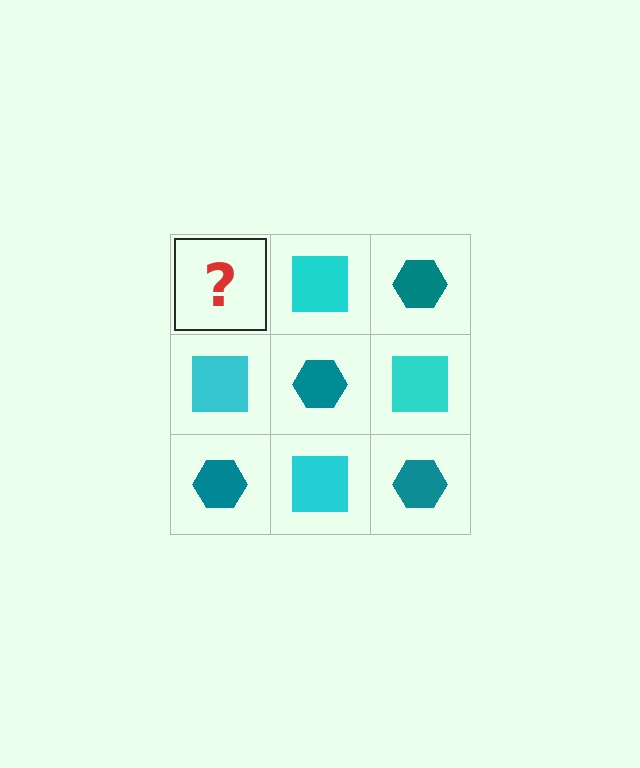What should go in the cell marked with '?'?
The missing cell should contain a teal hexagon.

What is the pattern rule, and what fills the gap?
The rule is that it alternates teal hexagon and cyan square in a checkerboard pattern. The gap should be filled with a teal hexagon.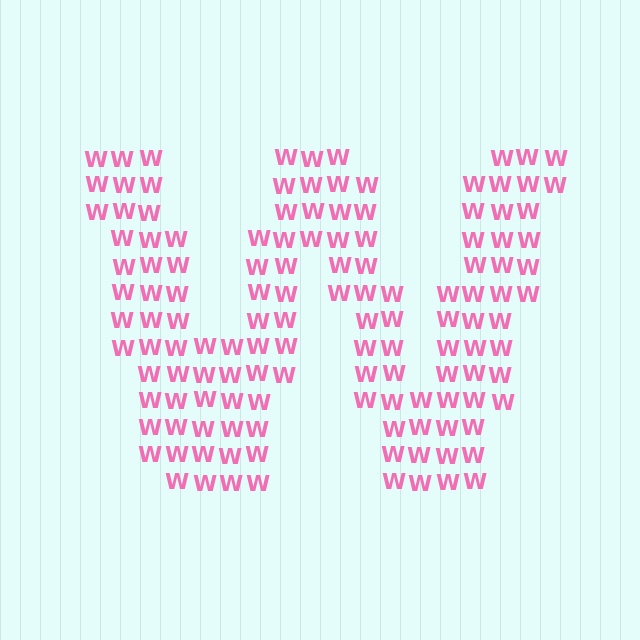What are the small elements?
The small elements are letter W's.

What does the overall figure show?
The overall figure shows the letter W.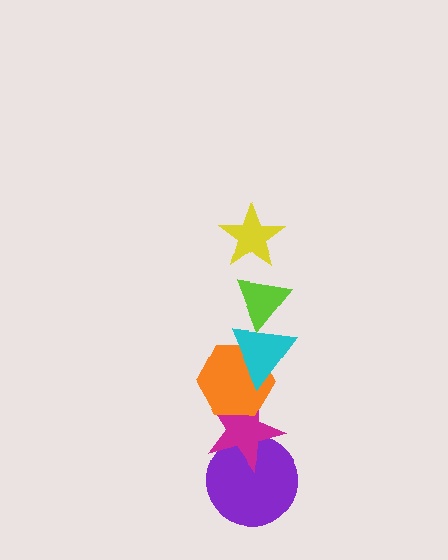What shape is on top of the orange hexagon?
The cyan triangle is on top of the orange hexagon.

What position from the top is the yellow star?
The yellow star is 1st from the top.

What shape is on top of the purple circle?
The magenta star is on top of the purple circle.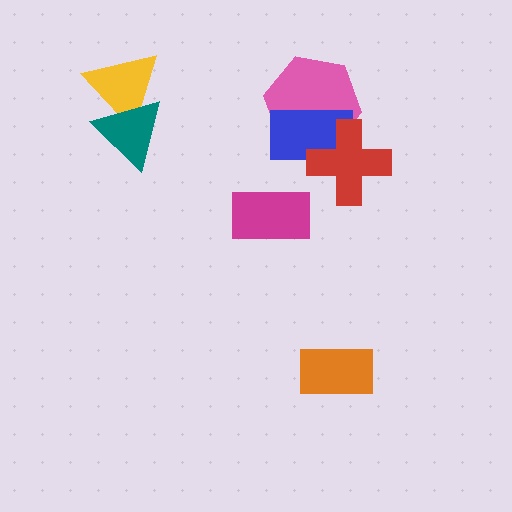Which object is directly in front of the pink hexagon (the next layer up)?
The blue rectangle is directly in front of the pink hexagon.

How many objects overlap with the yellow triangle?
1 object overlaps with the yellow triangle.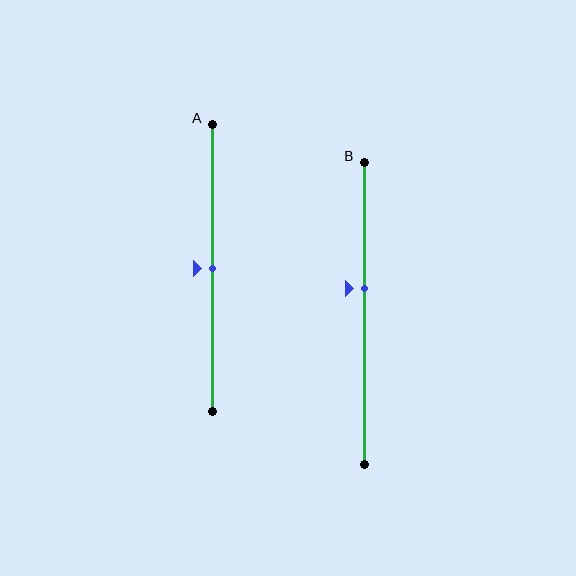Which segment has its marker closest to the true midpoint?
Segment A has its marker closest to the true midpoint.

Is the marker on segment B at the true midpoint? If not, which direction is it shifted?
No, the marker on segment B is shifted upward by about 8% of the segment length.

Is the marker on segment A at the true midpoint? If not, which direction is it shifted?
Yes, the marker on segment A is at the true midpoint.